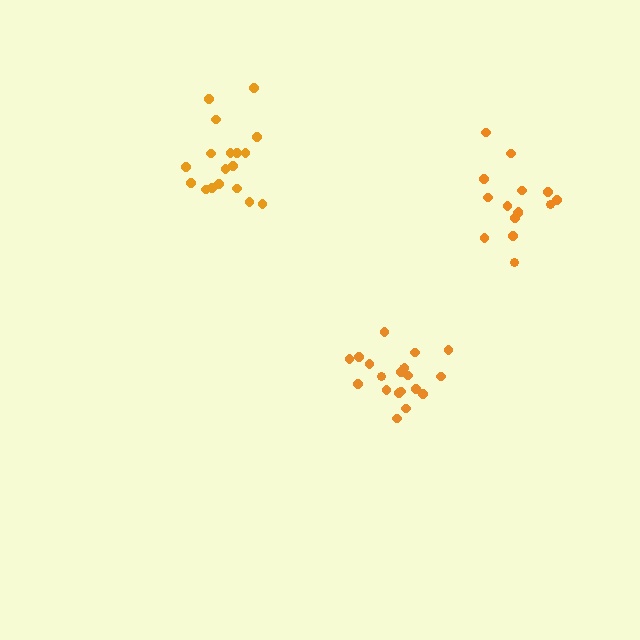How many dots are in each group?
Group 1: 20 dots, Group 2: 18 dots, Group 3: 15 dots (53 total).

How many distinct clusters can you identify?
There are 3 distinct clusters.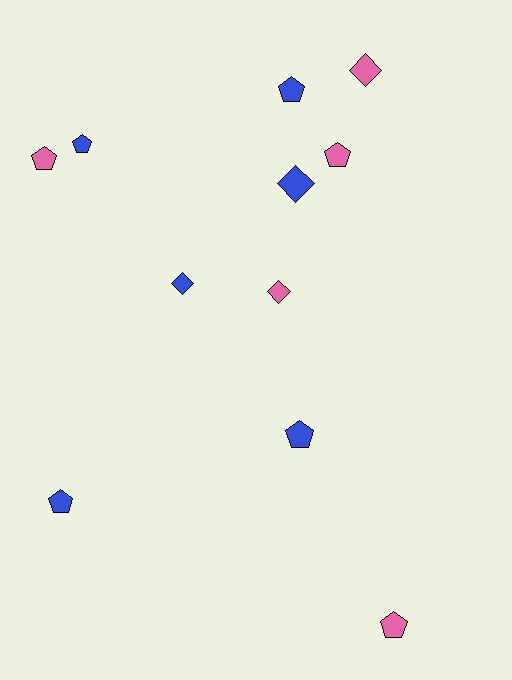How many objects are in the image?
There are 11 objects.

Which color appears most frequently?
Blue, with 6 objects.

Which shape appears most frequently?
Pentagon, with 7 objects.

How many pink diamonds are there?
There are 2 pink diamonds.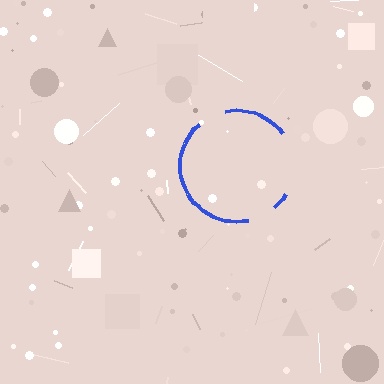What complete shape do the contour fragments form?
The contour fragments form a circle.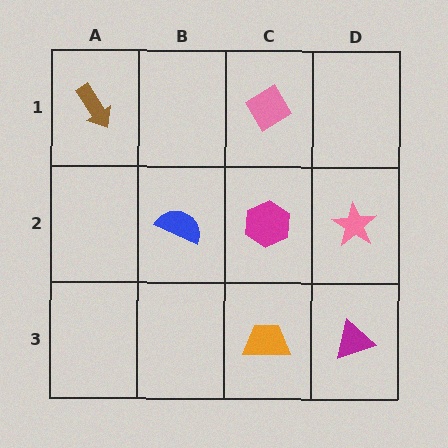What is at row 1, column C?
A pink diamond.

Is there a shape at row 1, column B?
No, that cell is empty.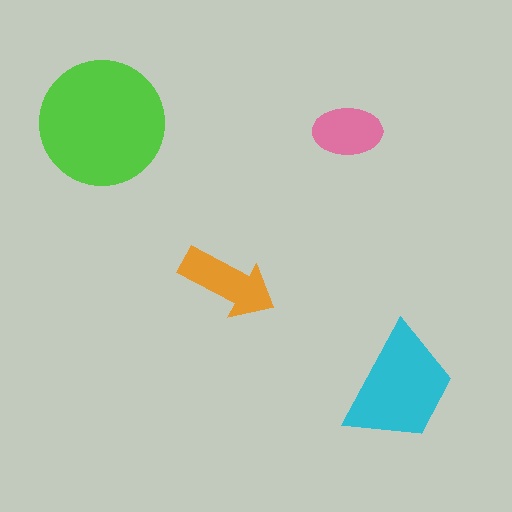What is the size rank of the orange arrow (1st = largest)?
3rd.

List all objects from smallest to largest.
The pink ellipse, the orange arrow, the cyan trapezoid, the lime circle.